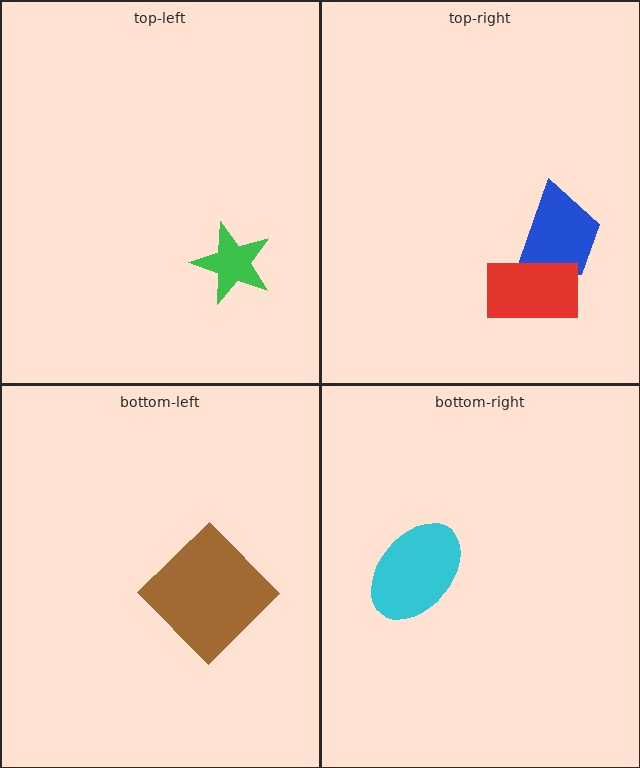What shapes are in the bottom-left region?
The brown diamond.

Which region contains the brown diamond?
The bottom-left region.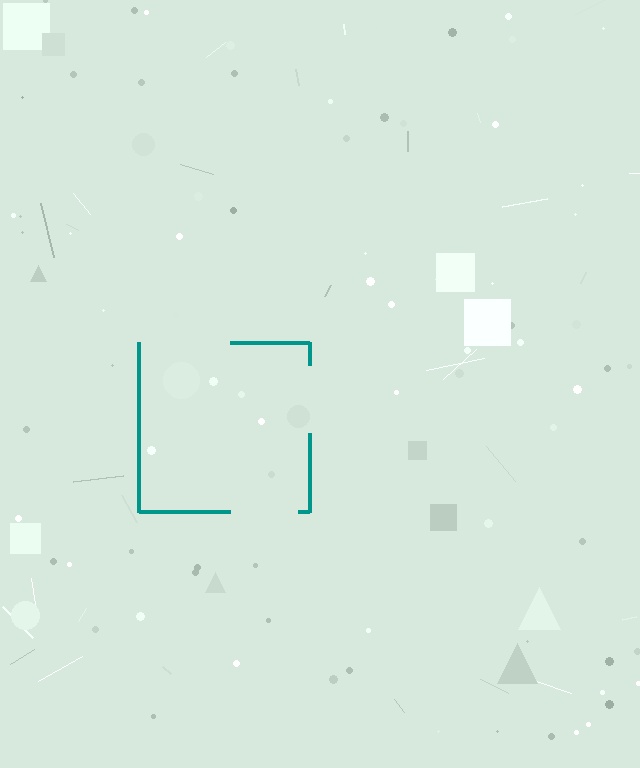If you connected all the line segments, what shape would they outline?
They would outline a square.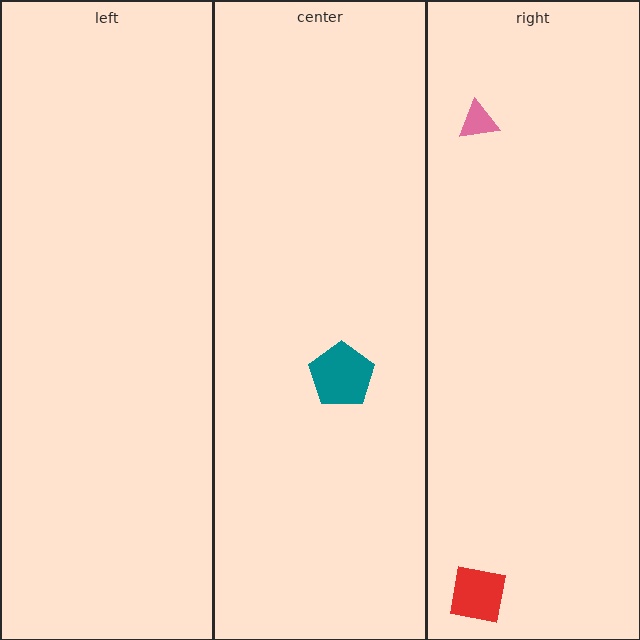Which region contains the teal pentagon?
The center region.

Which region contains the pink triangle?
The right region.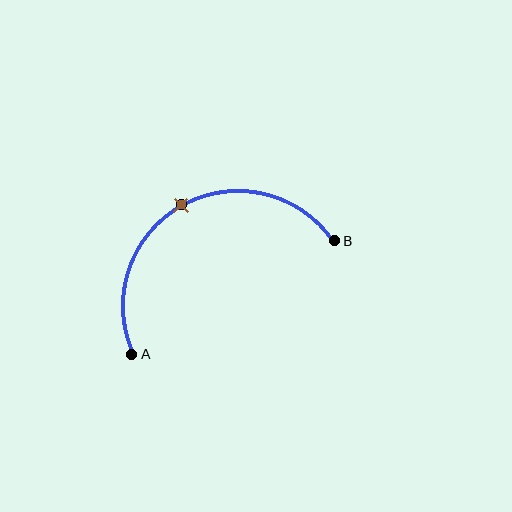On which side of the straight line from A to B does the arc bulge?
The arc bulges above the straight line connecting A and B.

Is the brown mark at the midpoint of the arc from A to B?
Yes. The brown mark lies on the arc at equal arc-length from both A and B — it is the arc midpoint.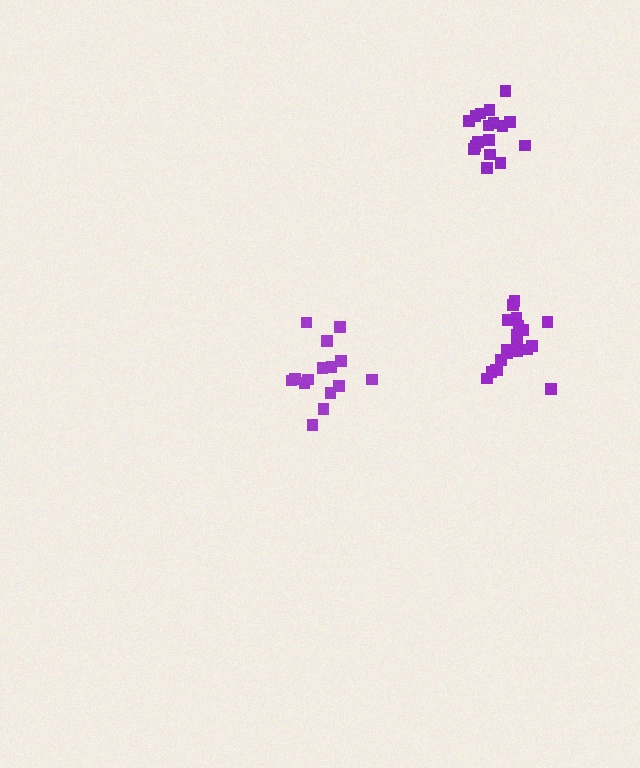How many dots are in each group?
Group 1: 21 dots, Group 2: 17 dots, Group 3: 15 dots (53 total).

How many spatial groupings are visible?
There are 3 spatial groupings.